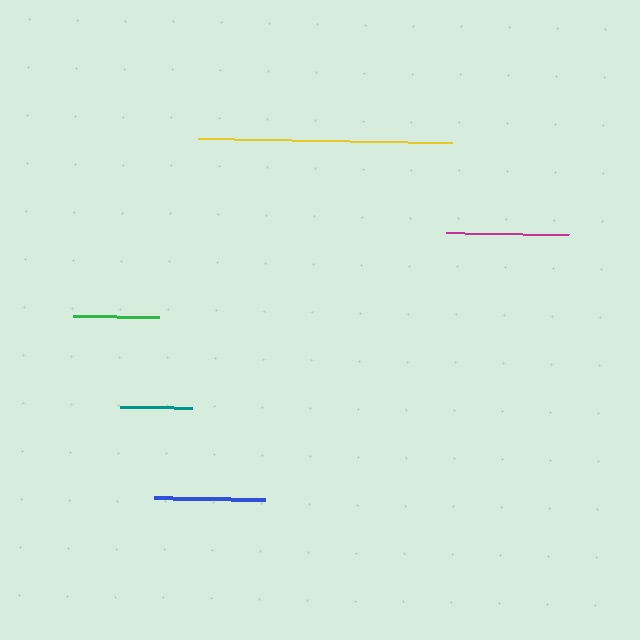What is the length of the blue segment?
The blue segment is approximately 111 pixels long.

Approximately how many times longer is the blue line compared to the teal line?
The blue line is approximately 1.5 times the length of the teal line.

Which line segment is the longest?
The yellow line is the longest at approximately 253 pixels.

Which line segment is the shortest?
The teal line is the shortest at approximately 72 pixels.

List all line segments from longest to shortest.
From longest to shortest: yellow, magenta, blue, green, teal.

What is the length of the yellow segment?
The yellow segment is approximately 253 pixels long.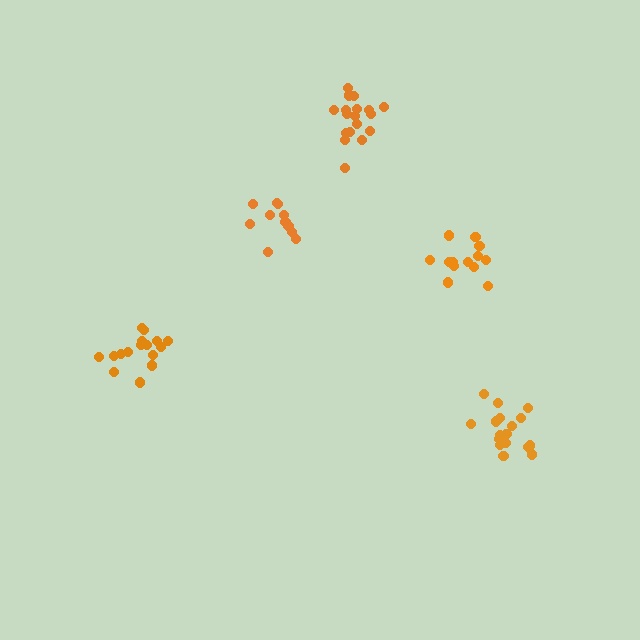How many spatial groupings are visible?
There are 5 spatial groupings.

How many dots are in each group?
Group 1: 16 dots, Group 2: 12 dots, Group 3: 18 dots, Group 4: 17 dots, Group 5: 13 dots (76 total).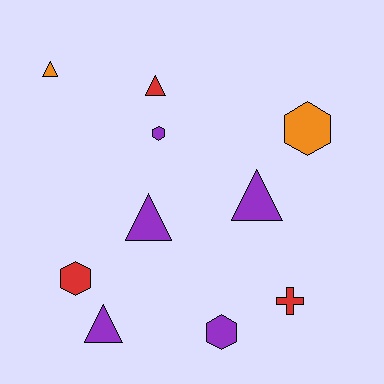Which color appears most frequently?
Purple, with 5 objects.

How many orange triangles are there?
There is 1 orange triangle.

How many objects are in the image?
There are 10 objects.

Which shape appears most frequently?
Triangle, with 5 objects.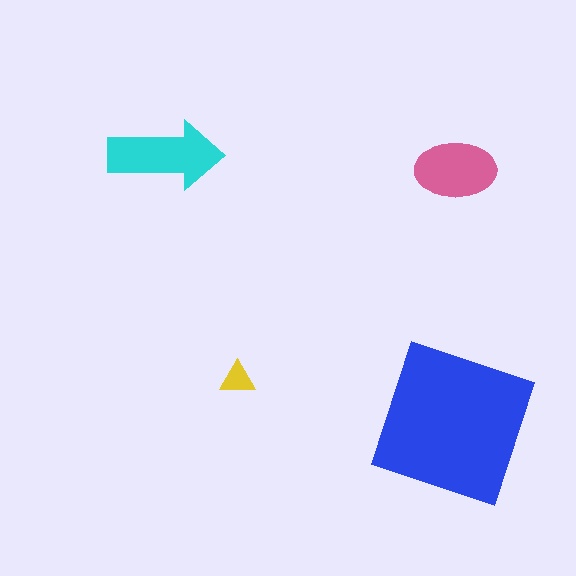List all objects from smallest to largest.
The yellow triangle, the pink ellipse, the cyan arrow, the blue square.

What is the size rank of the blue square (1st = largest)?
1st.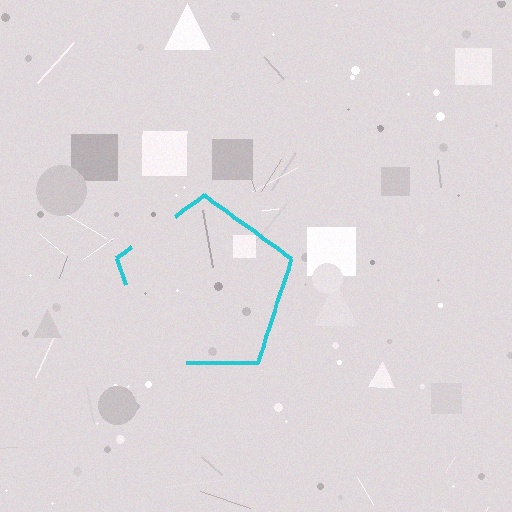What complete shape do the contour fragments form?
The contour fragments form a pentagon.